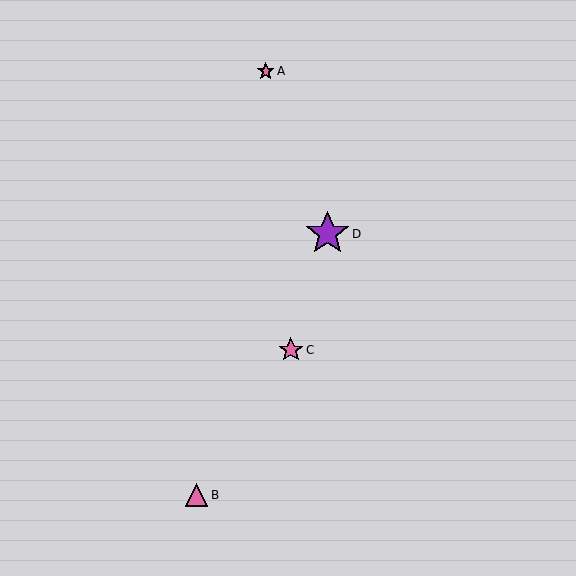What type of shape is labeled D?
Shape D is a purple star.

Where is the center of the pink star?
The center of the pink star is at (291, 350).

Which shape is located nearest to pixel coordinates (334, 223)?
The purple star (labeled D) at (328, 234) is nearest to that location.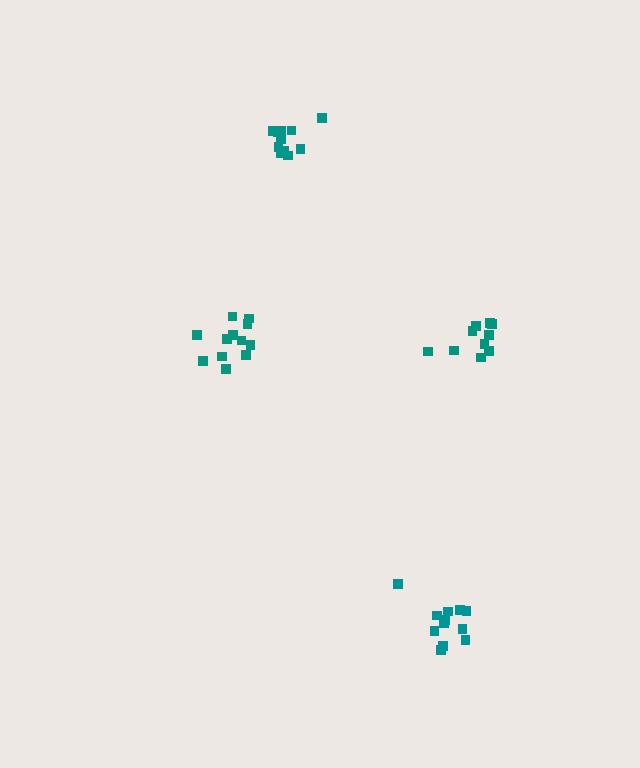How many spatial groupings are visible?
There are 4 spatial groupings.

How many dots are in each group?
Group 1: 12 dots, Group 2: 12 dots, Group 3: 12 dots, Group 4: 10 dots (46 total).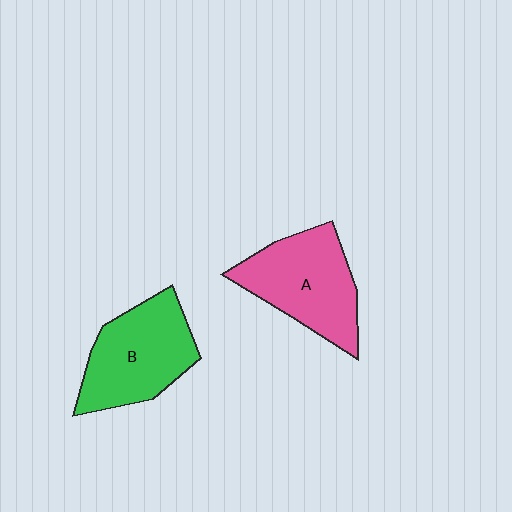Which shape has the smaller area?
Shape B (green).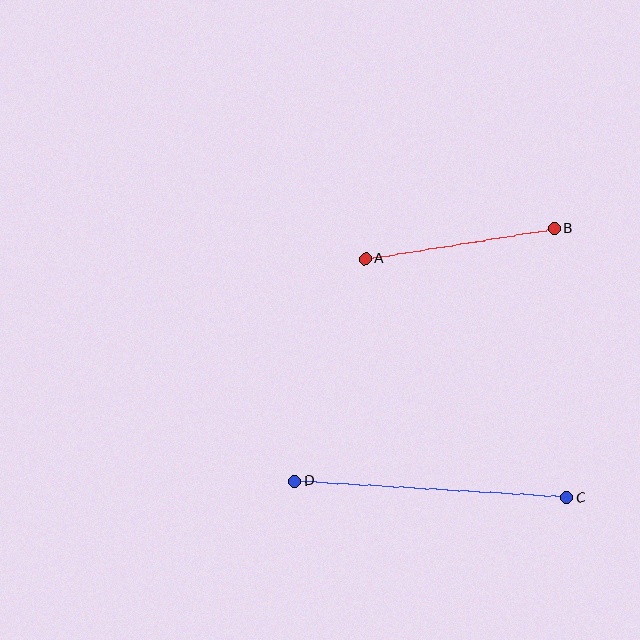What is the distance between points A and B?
The distance is approximately 192 pixels.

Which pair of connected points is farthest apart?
Points C and D are farthest apart.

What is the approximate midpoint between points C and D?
The midpoint is at approximately (431, 489) pixels.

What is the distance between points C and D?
The distance is approximately 273 pixels.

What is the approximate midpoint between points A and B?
The midpoint is at approximately (460, 244) pixels.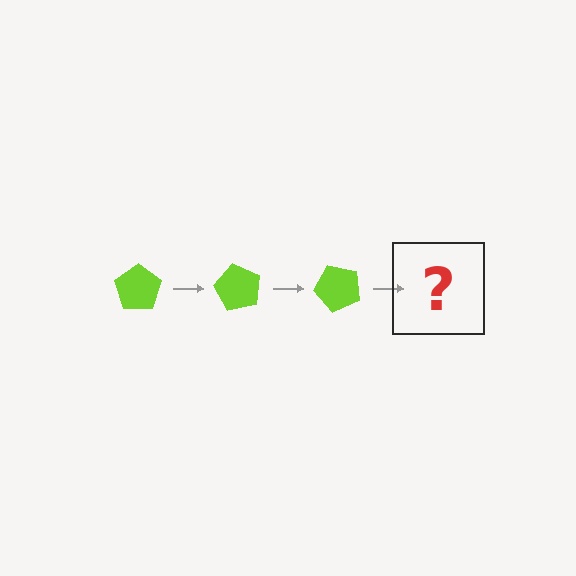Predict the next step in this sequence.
The next step is a lime pentagon rotated 180 degrees.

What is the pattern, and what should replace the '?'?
The pattern is that the pentagon rotates 60 degrees each step. The '?' should be a lime pentagon rotated 180 degrees.